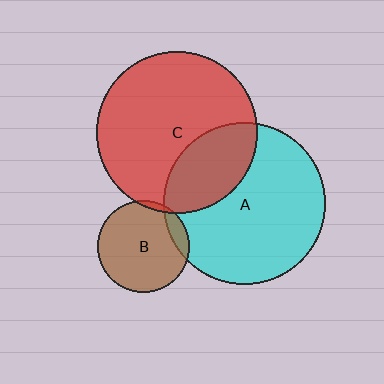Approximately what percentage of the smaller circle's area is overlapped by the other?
Approximately 30%.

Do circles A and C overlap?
Yes.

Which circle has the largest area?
Circle A (cyan).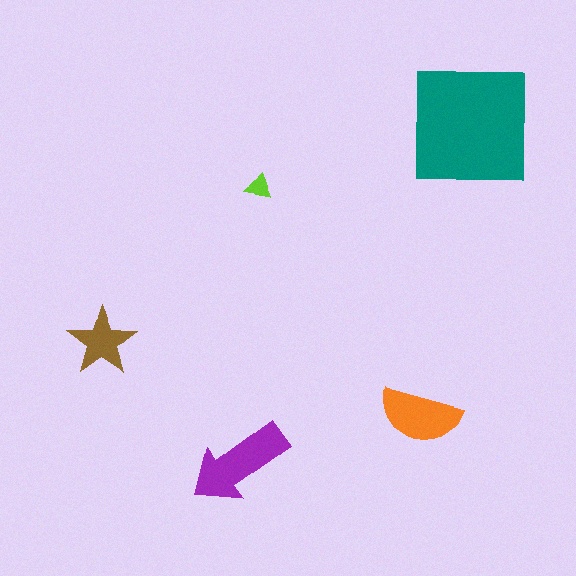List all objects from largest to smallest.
The teal square, the purple arrow, the orange semicircle, the brown star, the lime triangle.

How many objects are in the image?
There are 5 objects in the image.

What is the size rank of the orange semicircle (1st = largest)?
3rd.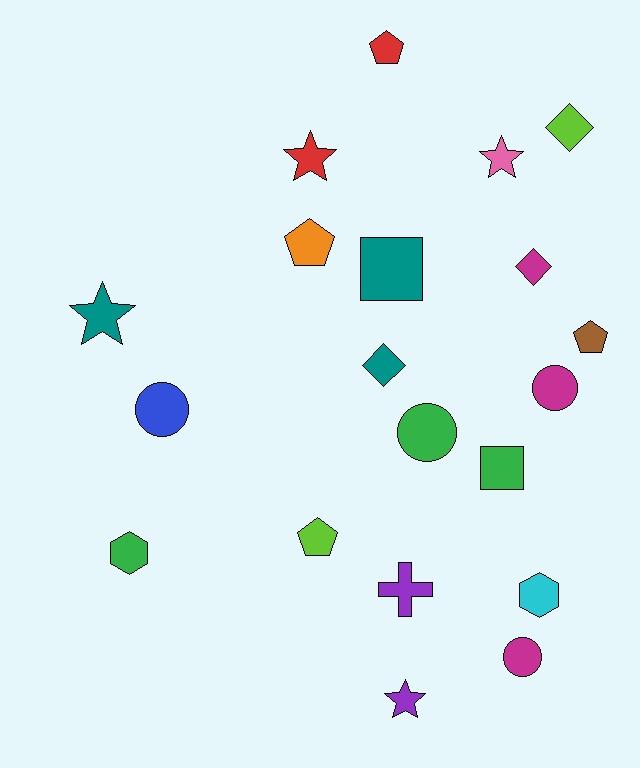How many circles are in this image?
There are 4 circles.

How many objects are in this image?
There are 20 objects.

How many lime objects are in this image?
There are 2 lime objects.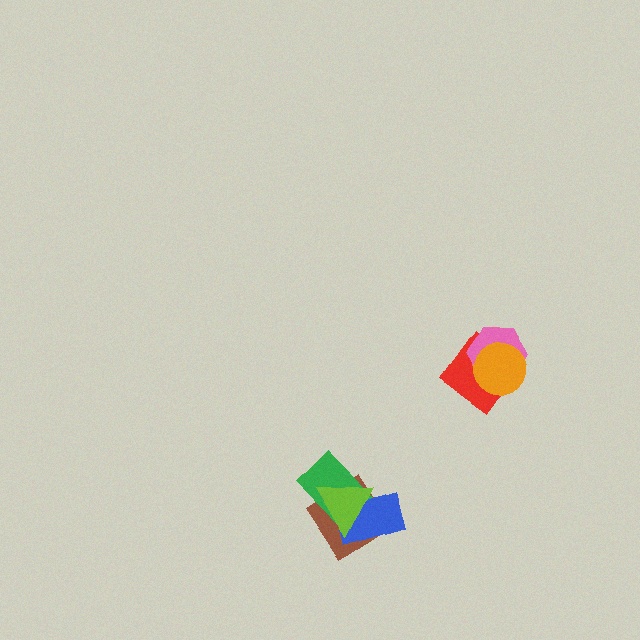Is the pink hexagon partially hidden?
Yes, it is partially covered by another shape.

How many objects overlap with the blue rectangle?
3 objects overlap with the blue rectangle.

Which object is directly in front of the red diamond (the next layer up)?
The pink hexagon is directly in front of the red diamond.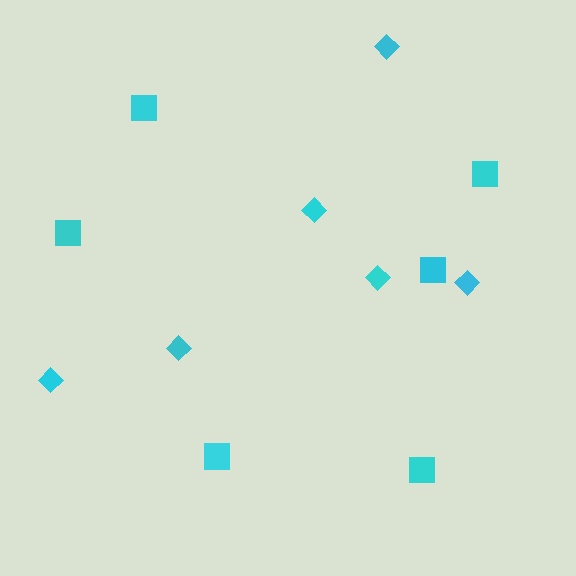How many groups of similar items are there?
There are 2 groups: one group of squares (6) and one group of diamonds (6).